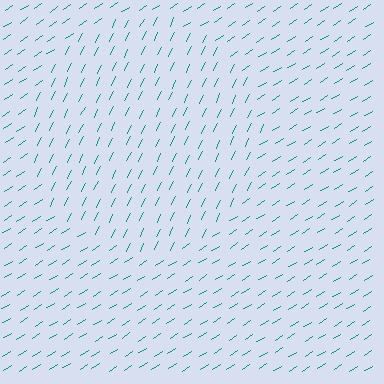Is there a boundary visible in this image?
Yes, there is a texture boundary formed by a change in line orientation.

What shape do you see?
I see a circle.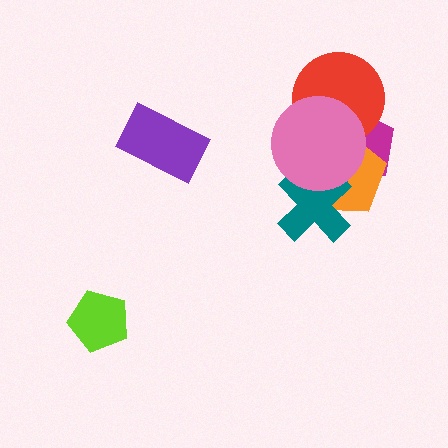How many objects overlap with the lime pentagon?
0 objects overlap with the lime pentagon.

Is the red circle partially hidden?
Yes, it is partially covered by another shape.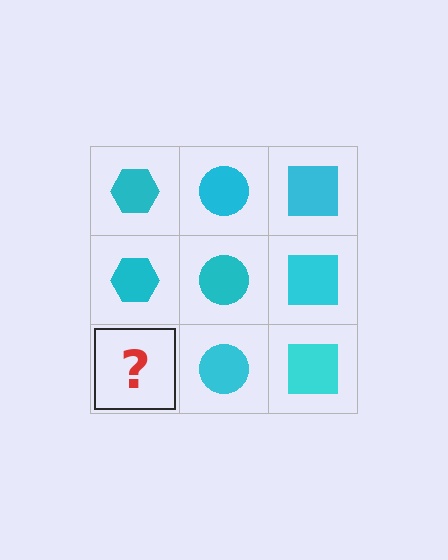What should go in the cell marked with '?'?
The missing cell should contain a cyan hexagon.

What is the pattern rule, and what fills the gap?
The rule is that each column has a consistent shape. The gap should be filled with a cyan hexagon.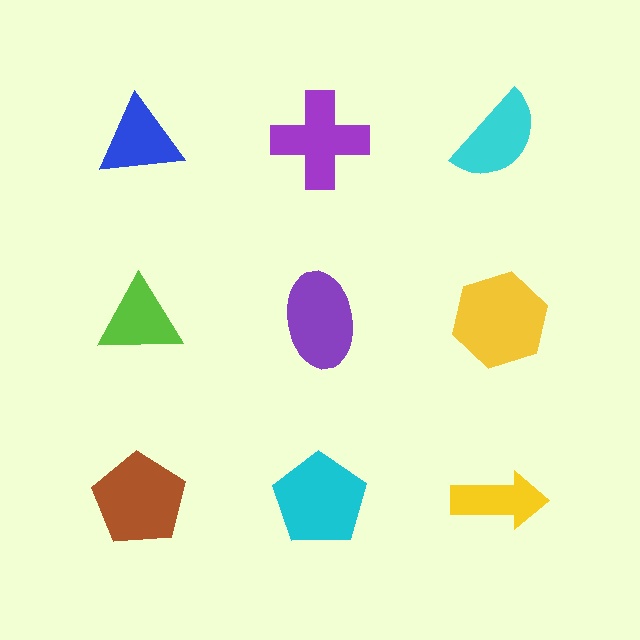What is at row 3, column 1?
A brown pentagon.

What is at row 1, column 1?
A blue triangle.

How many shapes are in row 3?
3 shapes.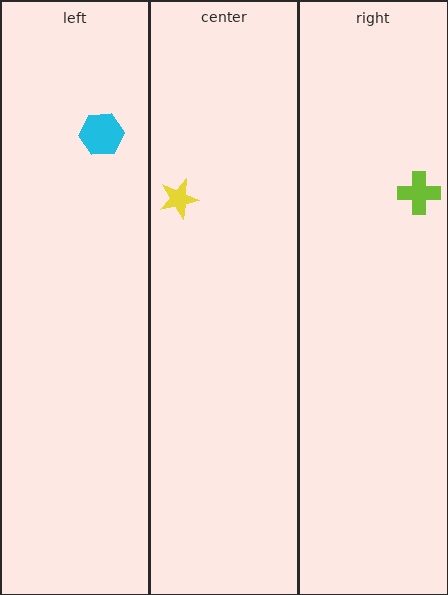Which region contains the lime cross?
The right region.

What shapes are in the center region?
The yellow star.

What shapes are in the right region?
The lime cross.